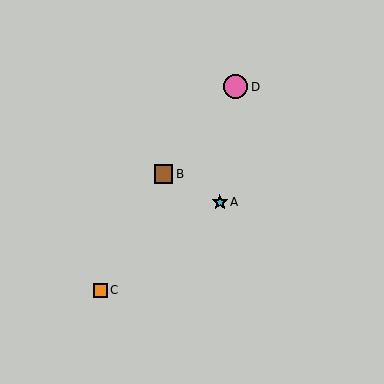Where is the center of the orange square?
The center of the orange square is at (101, 290).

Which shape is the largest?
The pink circle (labeled D) is the largest.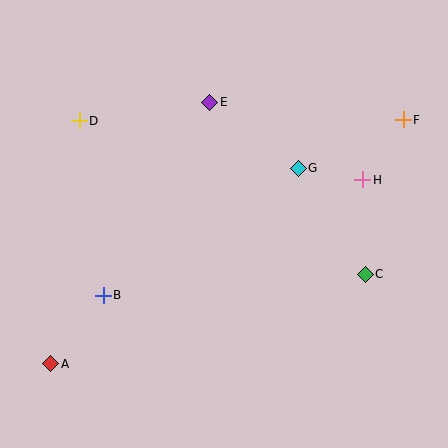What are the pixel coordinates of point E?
Point E is at (210, 102).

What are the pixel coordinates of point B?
Point B is at (103, 295).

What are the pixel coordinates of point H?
Point H is at (363, 180).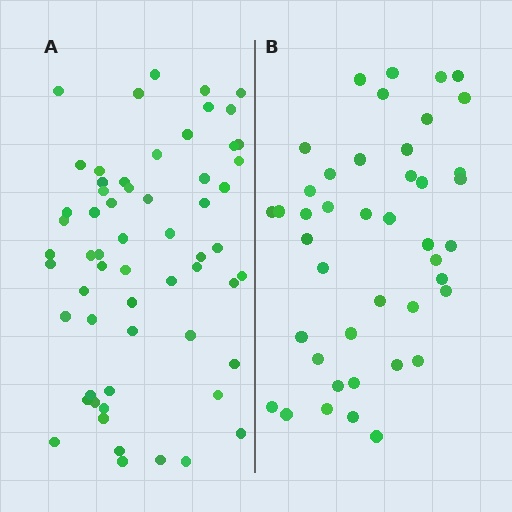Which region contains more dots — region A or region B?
Region A (the left region) has more dots.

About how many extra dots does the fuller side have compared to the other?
Region A has approximately 15 more dots than region B.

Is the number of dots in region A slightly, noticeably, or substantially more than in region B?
Region A has noticeably more, but not dramatically so. The ratio is roughly 1.4 to 1.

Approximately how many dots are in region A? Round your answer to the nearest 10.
About 60 dots.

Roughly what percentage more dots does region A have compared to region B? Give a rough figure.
About 40% more.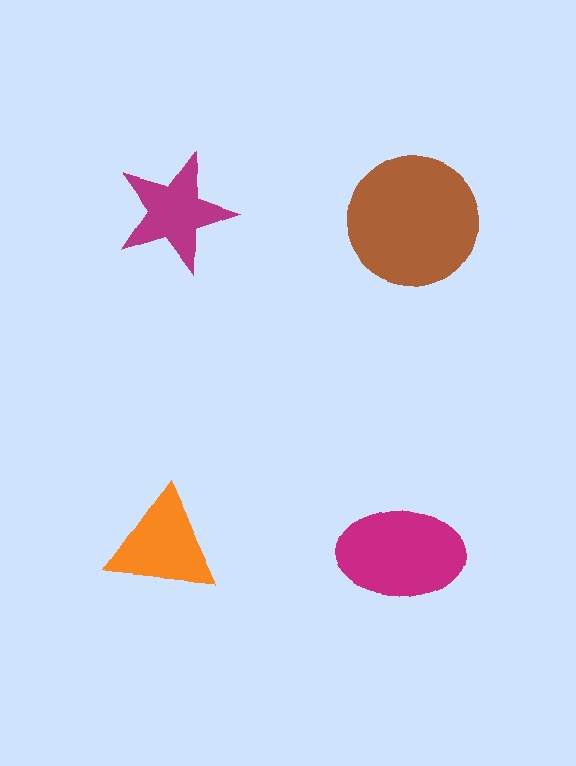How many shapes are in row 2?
2 shapes.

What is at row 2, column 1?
An orange triangle.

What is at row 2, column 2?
A magenta ellipse.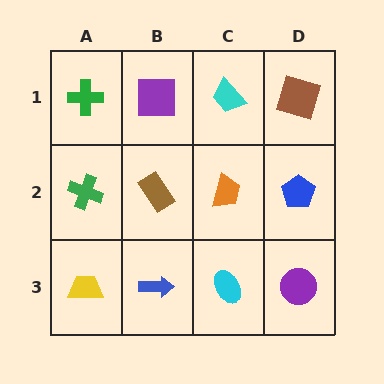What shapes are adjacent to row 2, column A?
A green cross (row 1, column A), a yellow trapezoid (row 3, column A), a brown rectangle (row 2, column B).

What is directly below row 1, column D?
A blue pentagon.